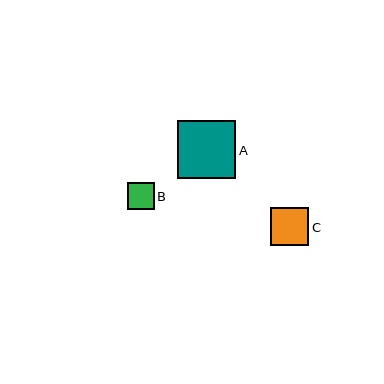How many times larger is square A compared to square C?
Square A is approximately 1.5 times the size of square C.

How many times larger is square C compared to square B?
Square C is approximately 1.4 times the size of square B.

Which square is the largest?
Square A is the largest with a size of approximately 58 pixels.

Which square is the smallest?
Square B is the smallest with a size of approximately 27 pixels.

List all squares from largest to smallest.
From largest to smallest: A, C, B.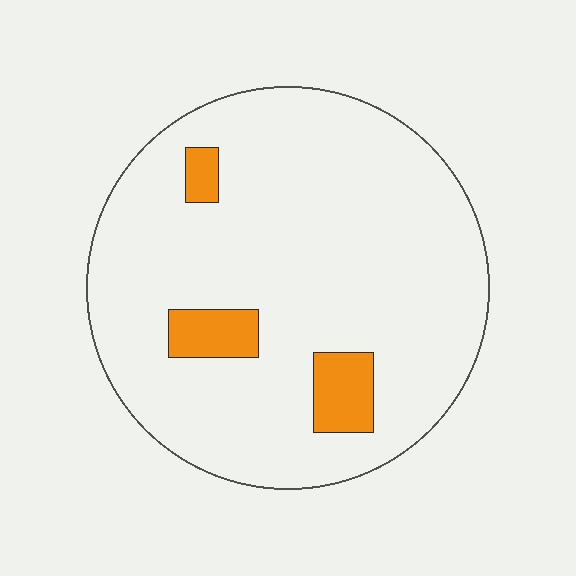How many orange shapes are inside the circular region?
3.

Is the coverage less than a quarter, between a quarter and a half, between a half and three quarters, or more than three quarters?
Less than a quarter.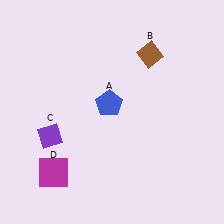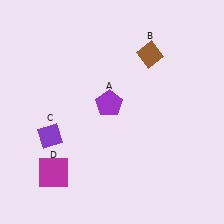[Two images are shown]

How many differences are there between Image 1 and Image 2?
There is 1 difference between the two images.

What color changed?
The pentagon (A) changed from blue in Image 1 to purple in Image 2.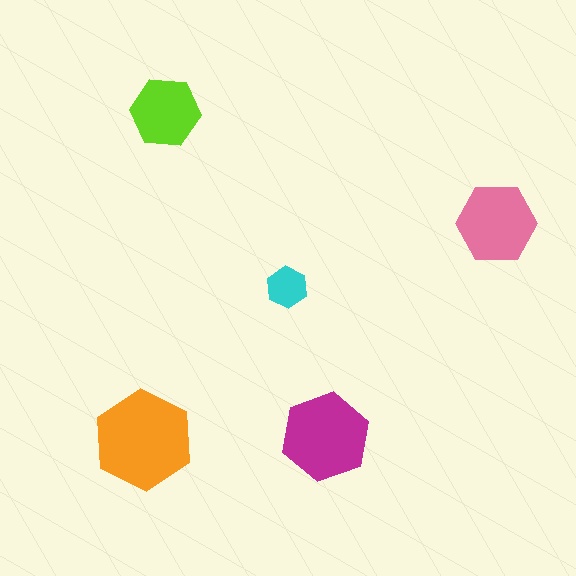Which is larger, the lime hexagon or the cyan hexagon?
The lime one.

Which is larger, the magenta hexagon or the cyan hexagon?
The magenta one.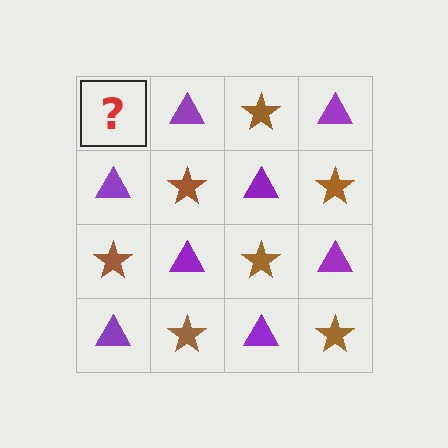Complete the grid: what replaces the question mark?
The question mark should be replaced with a brown star.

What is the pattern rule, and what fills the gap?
The rule is that it alternates brown star and purple triangle in a checkerboard pattern. The gap should be filled with a brown star.